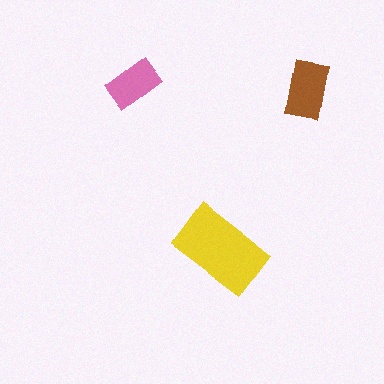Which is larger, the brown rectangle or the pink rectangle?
The brown one.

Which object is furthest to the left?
The pink rectangle is leftmost.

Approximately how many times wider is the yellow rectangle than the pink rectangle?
About 1.5 times wider.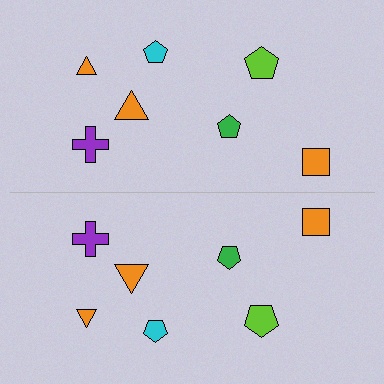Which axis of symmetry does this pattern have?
The pattern has a horizontal axis of symmetry running through the center of the image.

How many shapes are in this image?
There are 14 shapes in this image.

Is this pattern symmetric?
Yes, this pattern has bilateral (reflection) symmetry.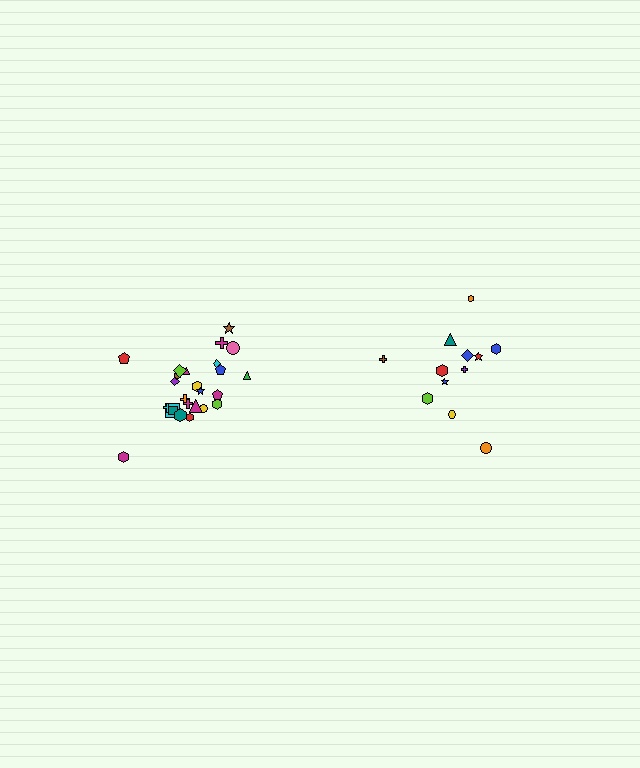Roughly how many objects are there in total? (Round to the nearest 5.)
Roughly 35 objects in total.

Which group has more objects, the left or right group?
The left group.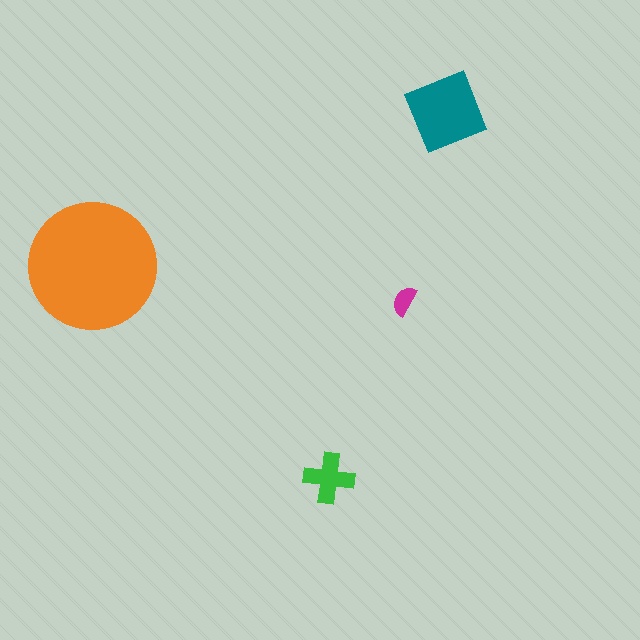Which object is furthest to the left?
The orange circle is leftmost.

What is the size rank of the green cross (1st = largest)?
3rd.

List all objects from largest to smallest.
The orange circle, the teal diamond, the green cross, the magenta semicircle.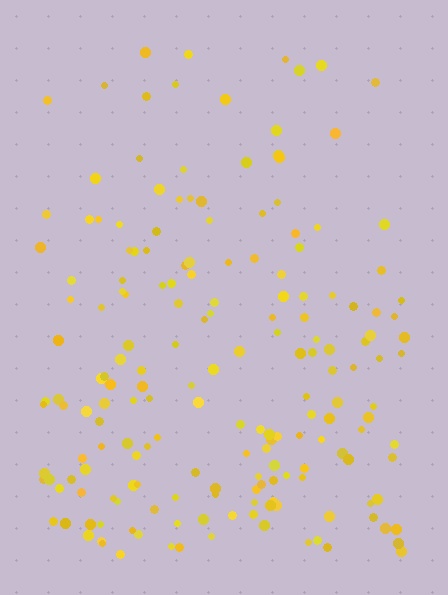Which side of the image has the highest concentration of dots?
The bottom.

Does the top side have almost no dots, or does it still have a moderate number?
Still a moderate number, just noticeably fewer than the bottom.